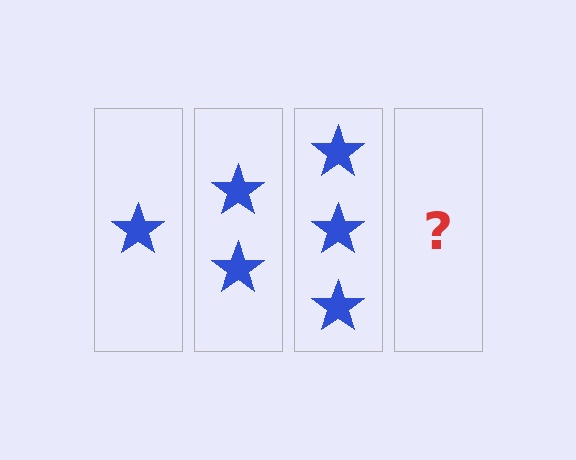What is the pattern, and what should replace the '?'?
The pattern is that each step adds one more star. The '?' should be 4 stars.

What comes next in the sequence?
The next element should be 4 stars.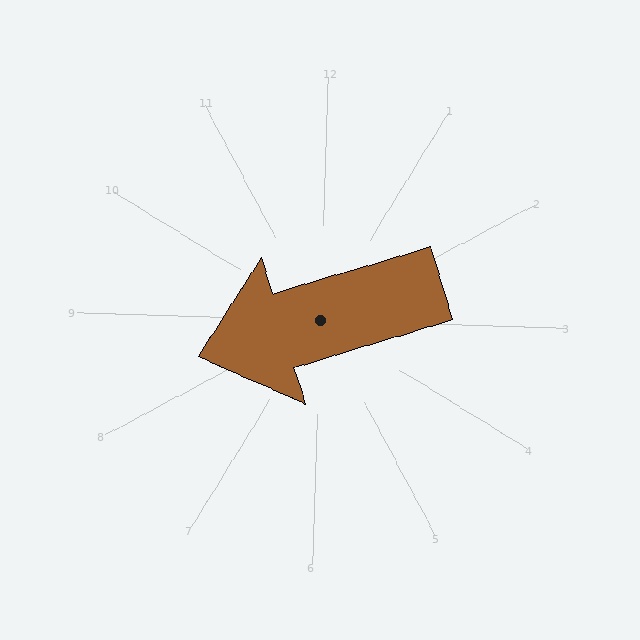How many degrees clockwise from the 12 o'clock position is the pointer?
Approximately 251 degrees.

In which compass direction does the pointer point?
West.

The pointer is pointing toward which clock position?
Roughly 8 o'clock.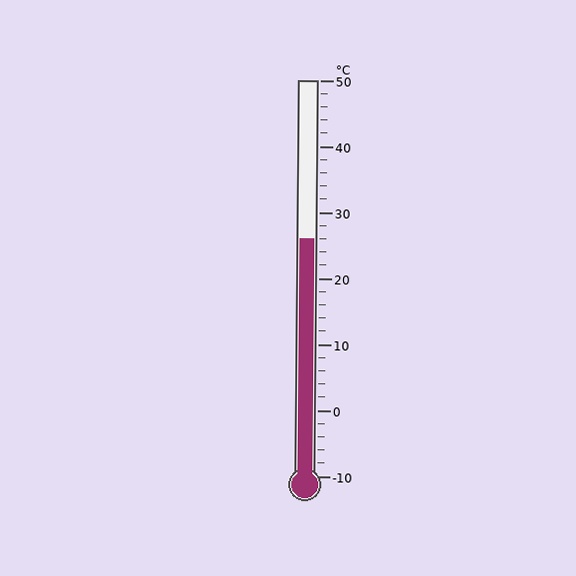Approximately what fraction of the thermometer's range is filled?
The thermometer is filled to approximately 60% of its range.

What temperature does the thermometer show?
The thermometer shows approximately 26°C.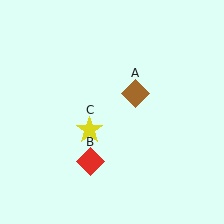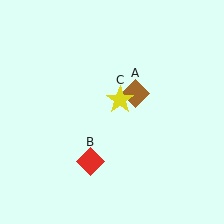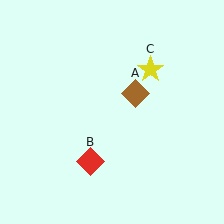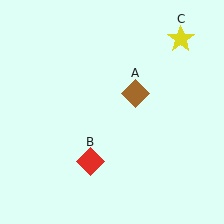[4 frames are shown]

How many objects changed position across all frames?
1 object changed position: yellow star (object C).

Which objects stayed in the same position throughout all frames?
Brown diamond (object A) and red diamond (object B) remained stationary.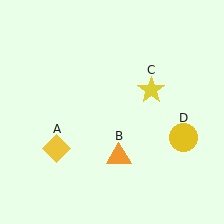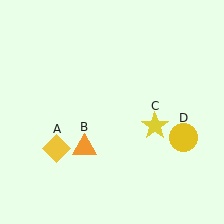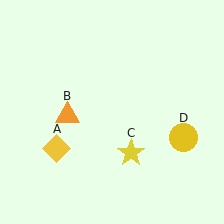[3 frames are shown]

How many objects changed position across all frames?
2 objects changed position: orange triangle (object B), yellow star (object C).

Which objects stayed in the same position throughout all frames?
Yellow diamond (object A) and yellow circle (object D) remained stationary.